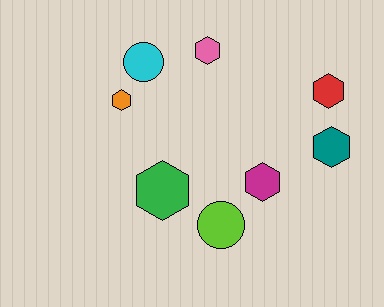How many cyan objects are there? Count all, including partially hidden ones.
There is 1 cyan object.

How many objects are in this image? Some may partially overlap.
There are 8 objects.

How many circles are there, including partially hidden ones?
There are 2 circles.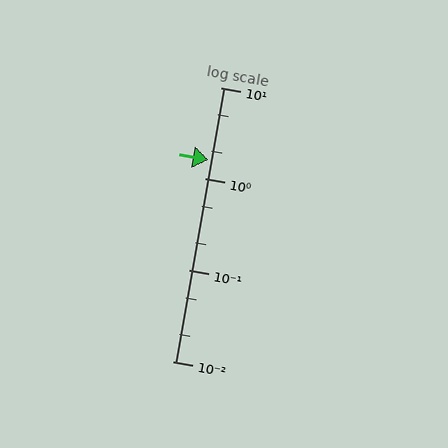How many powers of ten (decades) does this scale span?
The scale spans 3 decades, from 0.01 to 10.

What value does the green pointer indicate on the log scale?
The pointer indicates approximately 1.6.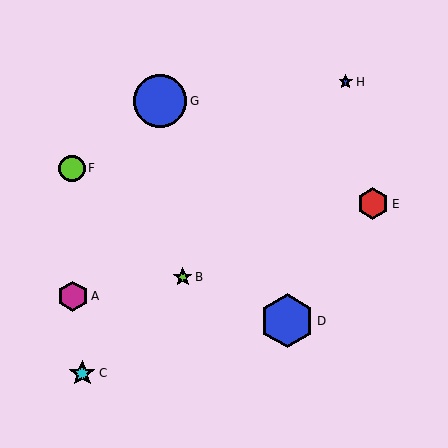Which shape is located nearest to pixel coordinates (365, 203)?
The red hexagon (labeled E) at (373, 204) is nearest to that location.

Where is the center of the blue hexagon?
The center of the blue hexagon is at (287, 321).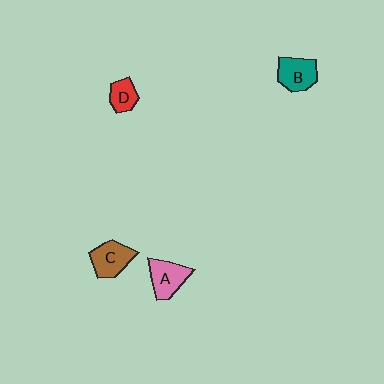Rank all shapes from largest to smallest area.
From largest to smallest: C (brown), A (pink), B (teal), D (red).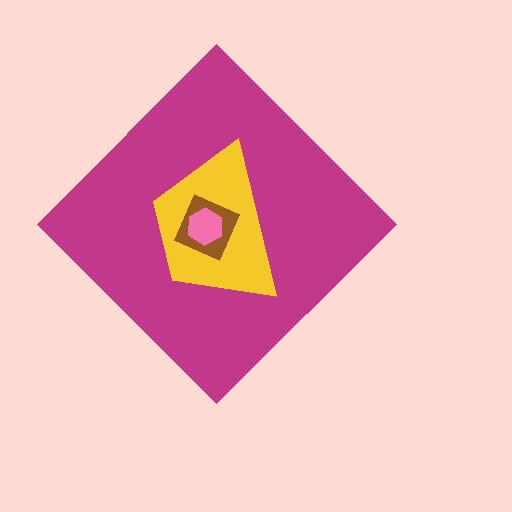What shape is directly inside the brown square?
The pink hexagon.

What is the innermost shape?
The pink hexagon.